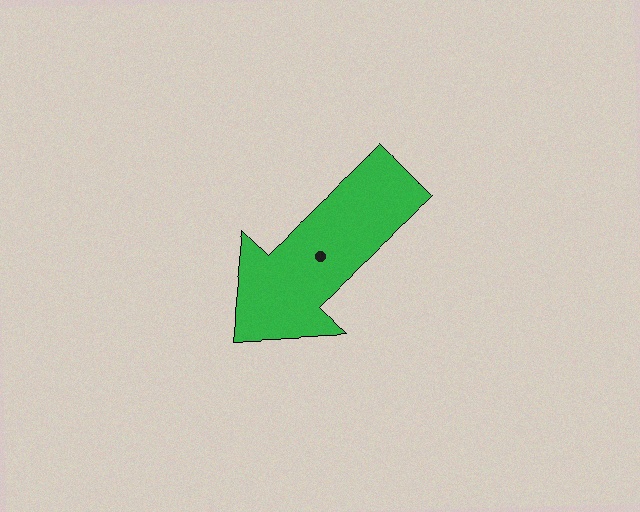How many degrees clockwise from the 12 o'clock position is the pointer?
Approximately 226 degrees.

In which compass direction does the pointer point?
Southwest.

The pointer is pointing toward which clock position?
Roughly 8 o'clock.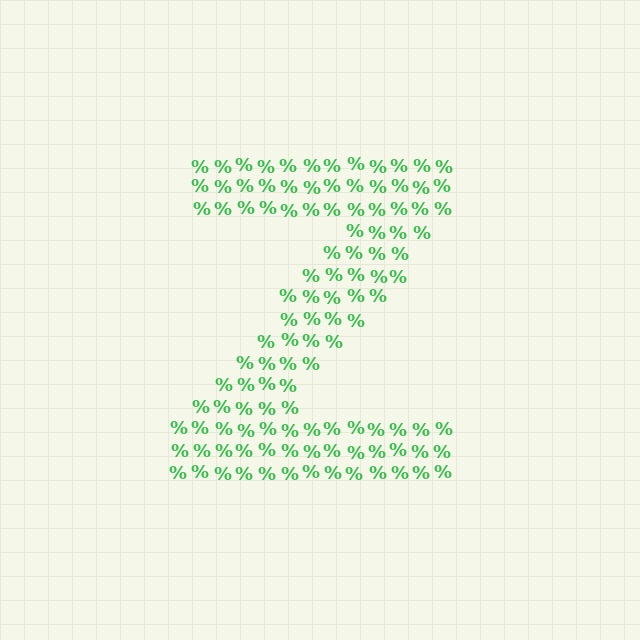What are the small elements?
The small elements are percent signs.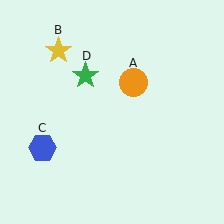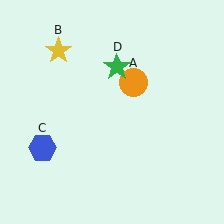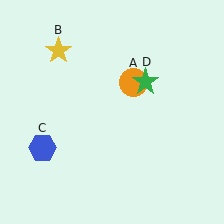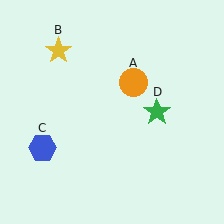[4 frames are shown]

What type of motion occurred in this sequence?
The green star (object D) rotated clockwise around the center of the scene.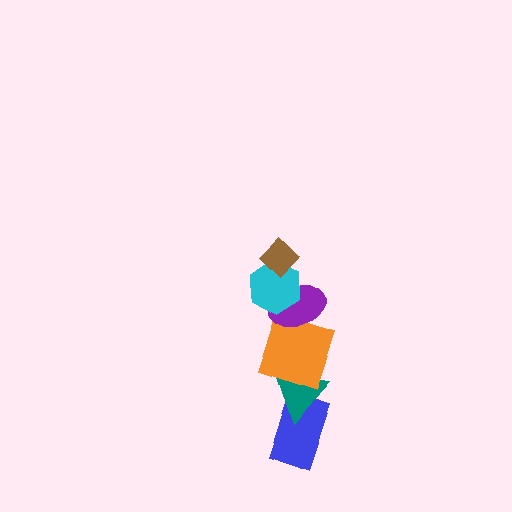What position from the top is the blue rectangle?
The blue rectangle is 6th from the top.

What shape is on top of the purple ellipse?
The cyan hexagon is on top of the purple ellipse.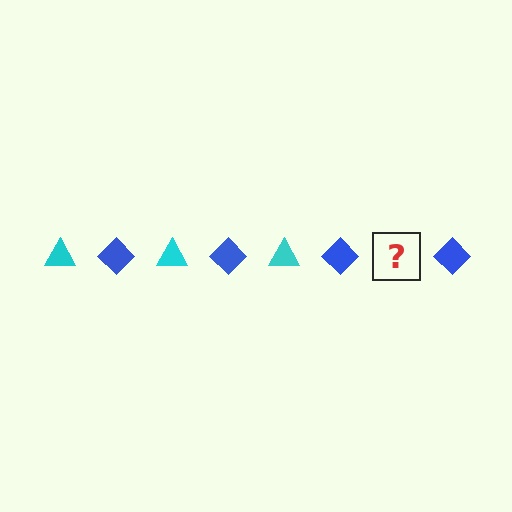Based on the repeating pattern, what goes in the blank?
The blank should be a cyan triangle.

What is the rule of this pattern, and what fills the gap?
The rule is that the pattern alternates between cyan triangle and blue diamond. The gap should be filled with a cyan triangle.